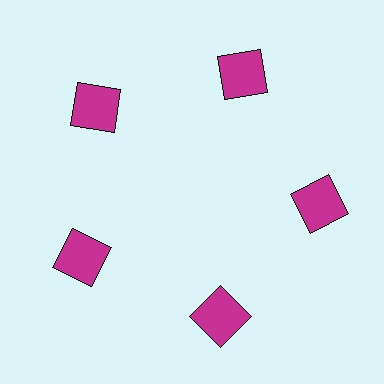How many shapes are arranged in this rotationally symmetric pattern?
There are 5 shapes, arranged in 5 groups of 1.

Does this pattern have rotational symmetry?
Yes, this pattern has 5-fold rotational symmetry. It looks the same after rotating 72 degrees around the center.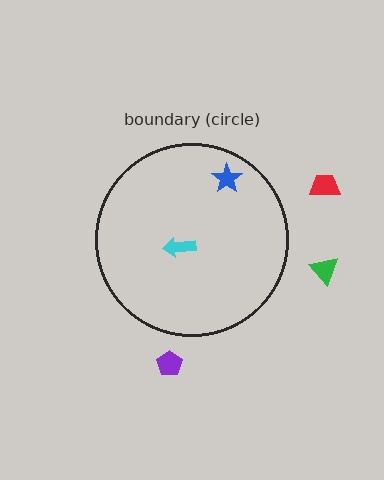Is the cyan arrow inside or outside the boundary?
Inside.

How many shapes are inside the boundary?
2 inside, 3 outside.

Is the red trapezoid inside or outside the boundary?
Outside.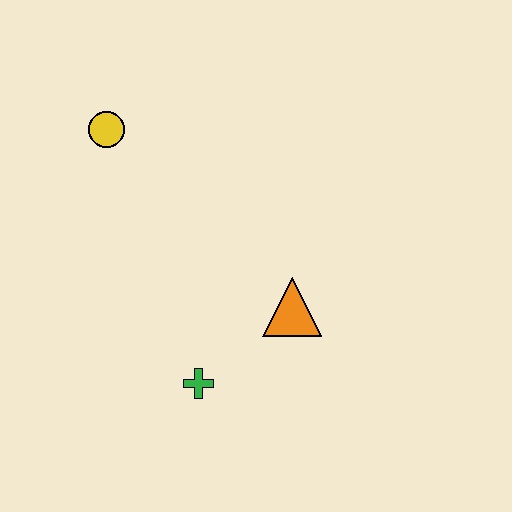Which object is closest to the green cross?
The orange triangle is closest to the green cross.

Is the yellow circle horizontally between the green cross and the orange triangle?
No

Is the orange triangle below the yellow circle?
Yes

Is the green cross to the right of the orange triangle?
No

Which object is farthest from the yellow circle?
The green cross is farthest from the yellow circle.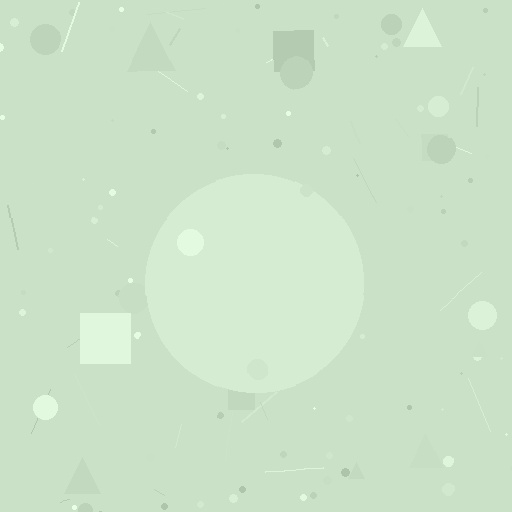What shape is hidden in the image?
A circle is hidden in the image.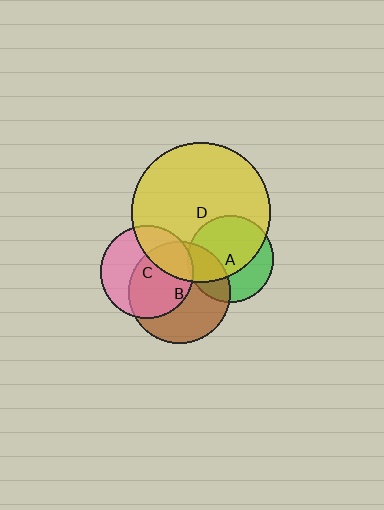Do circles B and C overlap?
Yes.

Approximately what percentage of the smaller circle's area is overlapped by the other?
Approximately 55%.